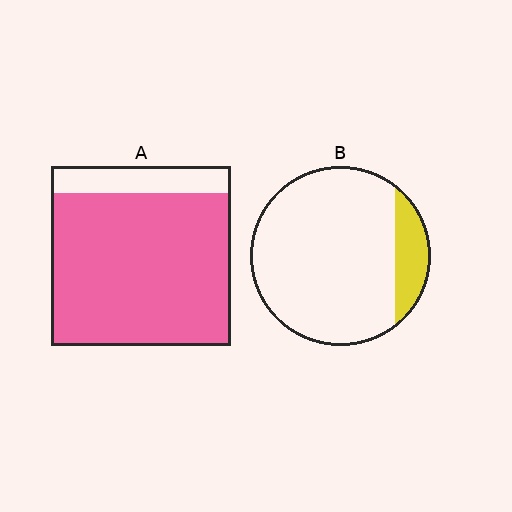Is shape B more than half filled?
No.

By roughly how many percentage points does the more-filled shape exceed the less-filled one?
By roughly 70 percentage points (A over B).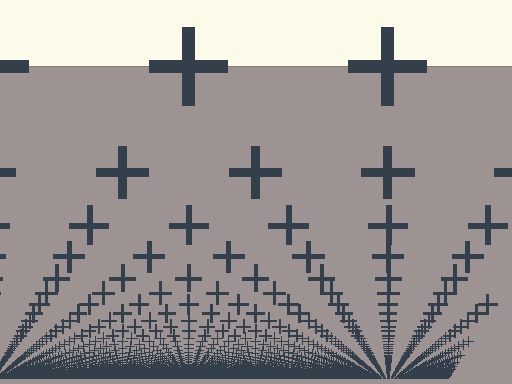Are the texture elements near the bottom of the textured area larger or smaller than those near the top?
Smaller. The gradient is inverted — elements near the bottom are smaller and denser.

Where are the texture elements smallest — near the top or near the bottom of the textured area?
Near the bottom.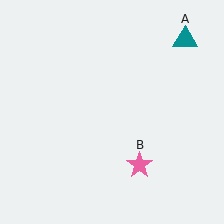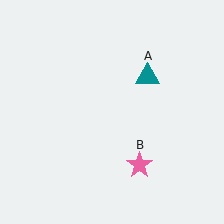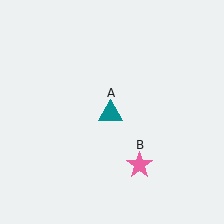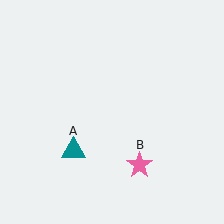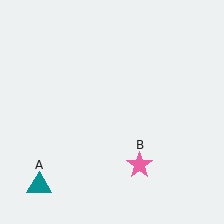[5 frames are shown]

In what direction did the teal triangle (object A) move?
The teal triangle (object A) moved down and to the left.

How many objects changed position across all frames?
1 object changed position: teal triangle (object A).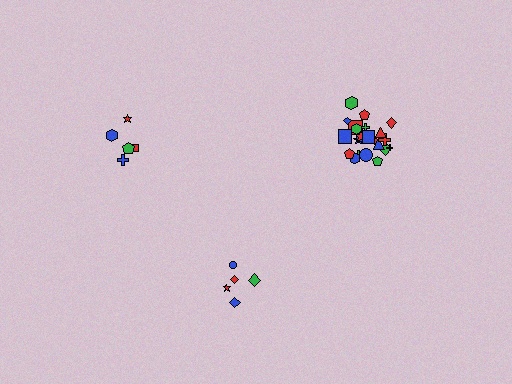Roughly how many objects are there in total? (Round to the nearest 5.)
Roughly 35 objects in total.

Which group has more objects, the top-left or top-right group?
The top-right group.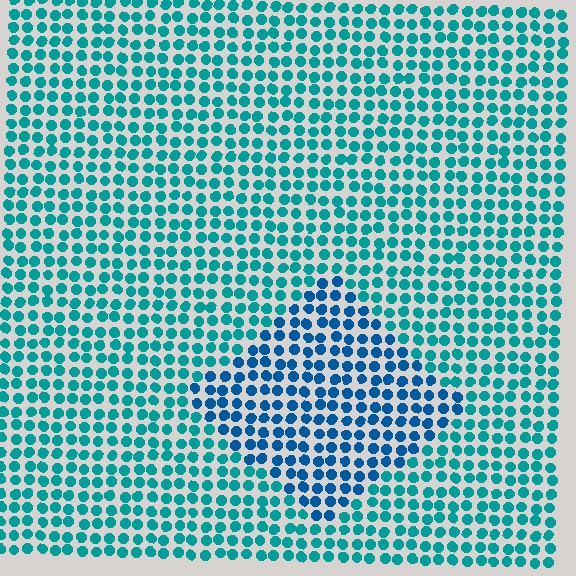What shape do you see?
I see a diamond.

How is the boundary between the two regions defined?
The boundary is defined purely by a slight shift in hue (about 28 degrees). Spacing, size, and orientation are identical on both sides.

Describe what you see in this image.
The image is filled with small teal elements in a uniform arrangement. A diamond-shaped region is visible where the elements are tinted to a slightly different hue, forming a subtle color boundary.